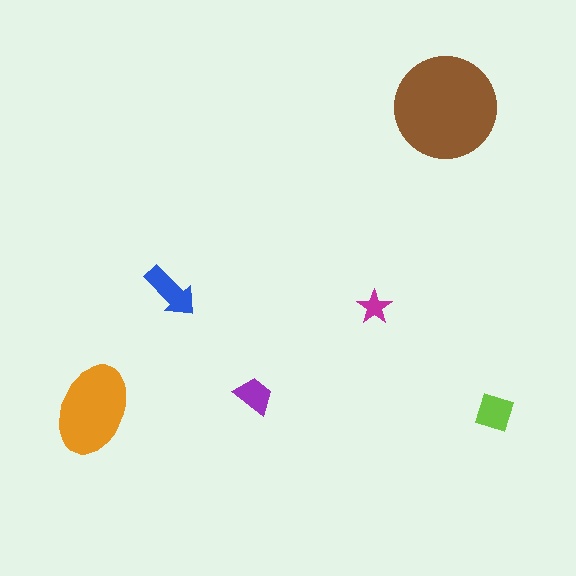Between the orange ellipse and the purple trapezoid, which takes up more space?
The orange ellipse.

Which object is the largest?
The brown circle.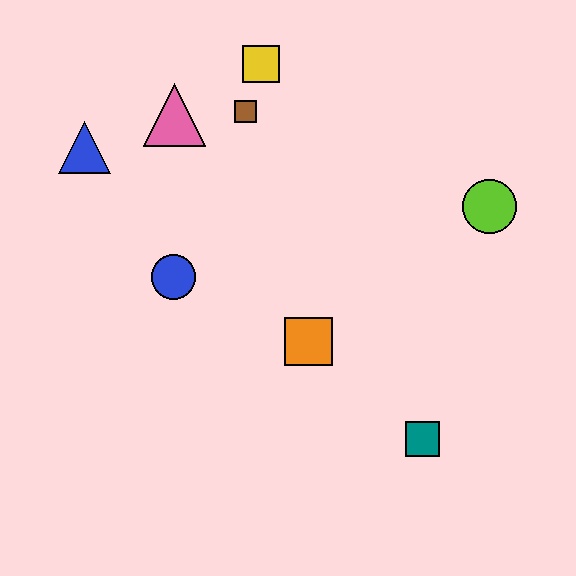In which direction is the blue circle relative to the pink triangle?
The blue circle is below the pink triangle.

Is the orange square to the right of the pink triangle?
Yes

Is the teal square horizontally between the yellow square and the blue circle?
No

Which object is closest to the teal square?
The orange square is closest to the teal square.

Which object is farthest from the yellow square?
The teal square is farthest from the yellow square.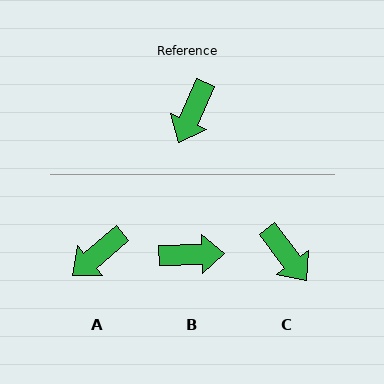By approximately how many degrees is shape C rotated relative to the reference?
Approximately 61 degrees counter-clockwise.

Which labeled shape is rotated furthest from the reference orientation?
B, about 115 degrees away.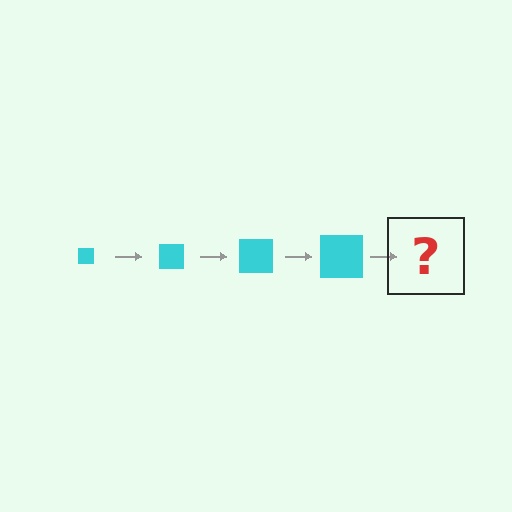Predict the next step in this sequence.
The next step is a cyan square, larger than the previous one.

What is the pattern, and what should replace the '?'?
The pattern is that the square gets progressively larger each step. The '?' should be a cyan square, larger than the previous one.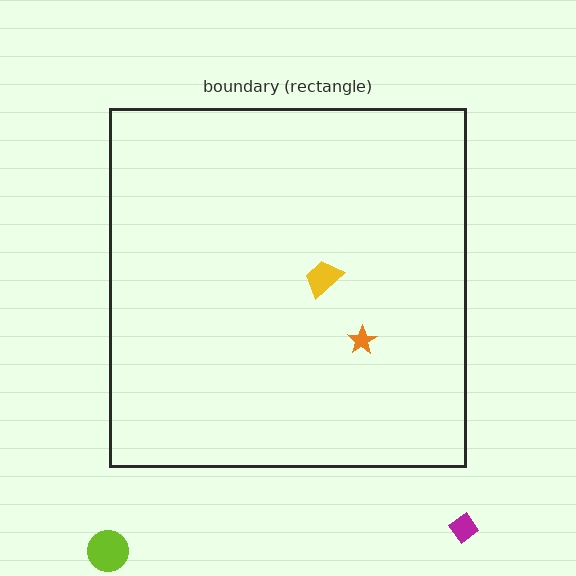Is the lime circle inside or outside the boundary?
Outside.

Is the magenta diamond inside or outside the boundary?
Outside.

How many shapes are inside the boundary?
2 inside, 2 outside.